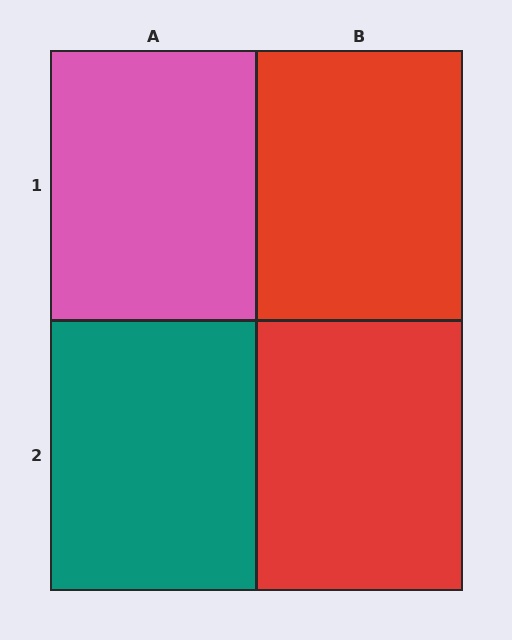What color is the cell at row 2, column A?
Teal.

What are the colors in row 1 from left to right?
Pink, red.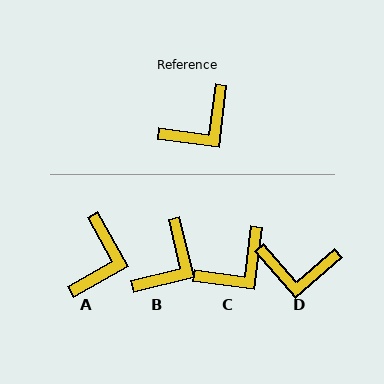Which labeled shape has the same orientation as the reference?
C.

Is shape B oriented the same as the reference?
No, it is off by about 20 degrees.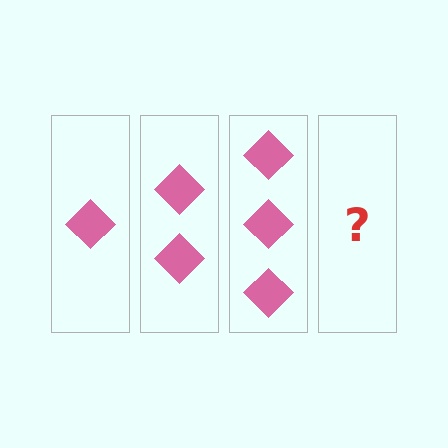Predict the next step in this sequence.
The next step is 4 diamonds.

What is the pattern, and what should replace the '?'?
The pattern is that each step adds one more diamond. The '?' should be 4 diamonds.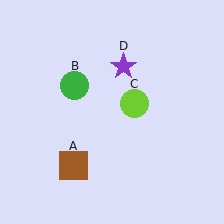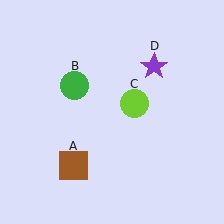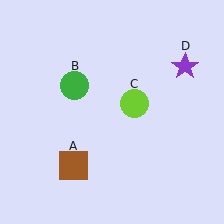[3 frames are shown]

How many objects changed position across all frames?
1 object changed position: purple star (object D).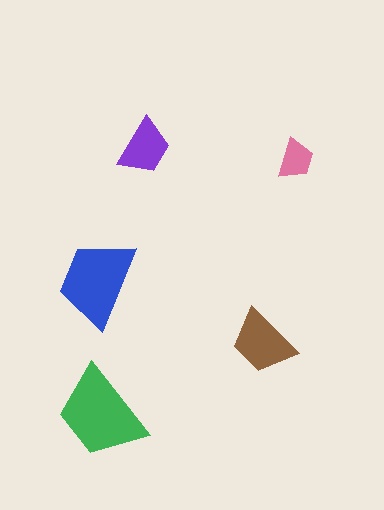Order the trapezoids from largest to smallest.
the green one, the blue one, the brown one, the purple one, the pink one.